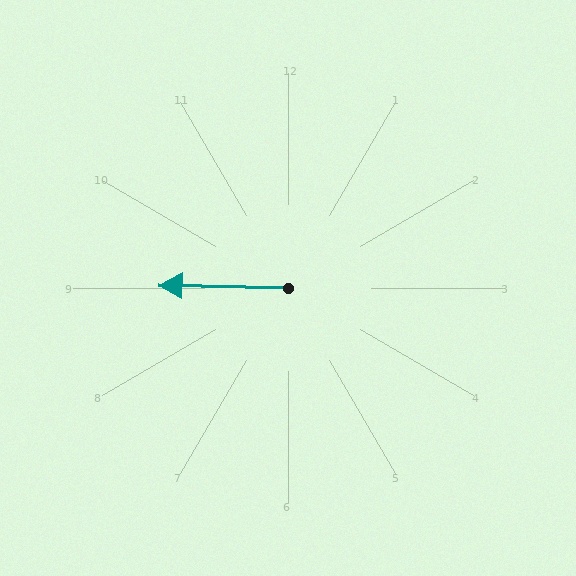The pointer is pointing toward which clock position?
Roughly 9 o'clock.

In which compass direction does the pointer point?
West.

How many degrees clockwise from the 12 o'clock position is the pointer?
Approximately 271 degrees.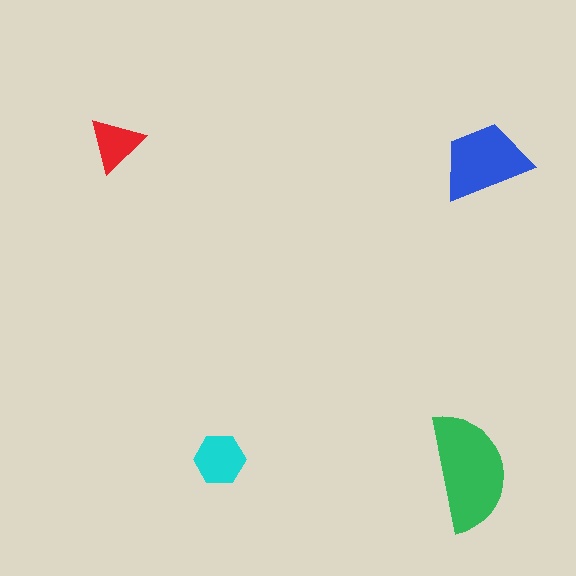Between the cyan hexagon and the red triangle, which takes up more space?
The cyan hexagon.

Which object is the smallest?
The red triangle.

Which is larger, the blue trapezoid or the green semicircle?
The green semicircle.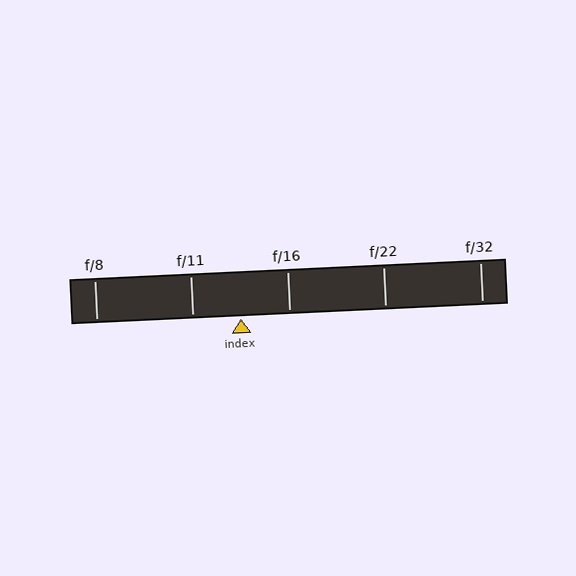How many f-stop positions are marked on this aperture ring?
There are 5 f-stop positions marked.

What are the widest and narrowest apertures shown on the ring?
The widest aperture shown is f/8 and the narrowest is f/32.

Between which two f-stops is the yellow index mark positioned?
The index mark is between f/11 and f/16.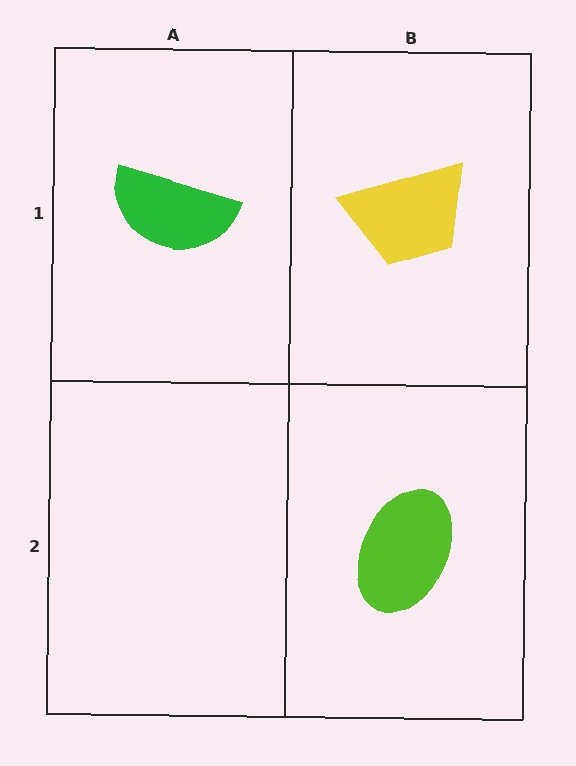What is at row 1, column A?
A green semicircle.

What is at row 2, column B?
A lime ellipse.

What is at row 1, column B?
A yellow trapezoid.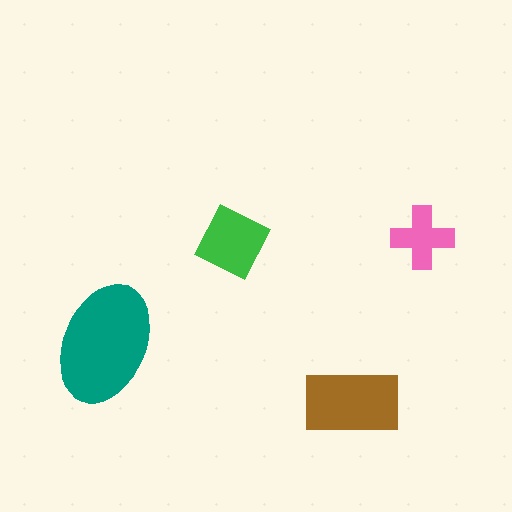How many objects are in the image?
There are 4 objects in the image.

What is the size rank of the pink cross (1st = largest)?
4th.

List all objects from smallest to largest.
The pink cross, the green diamond, the brown rectangle, the teal ellipse.